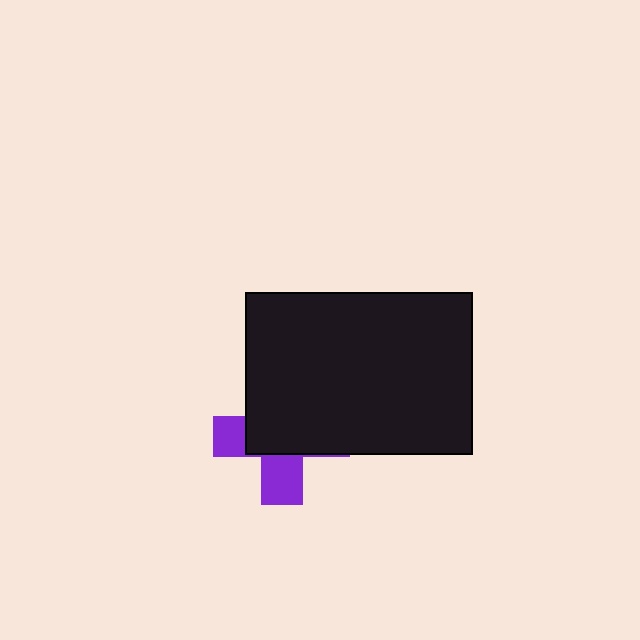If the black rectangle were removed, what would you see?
You would see the complete purple cross.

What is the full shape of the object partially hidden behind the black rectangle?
The partially hidden object is a purple cross.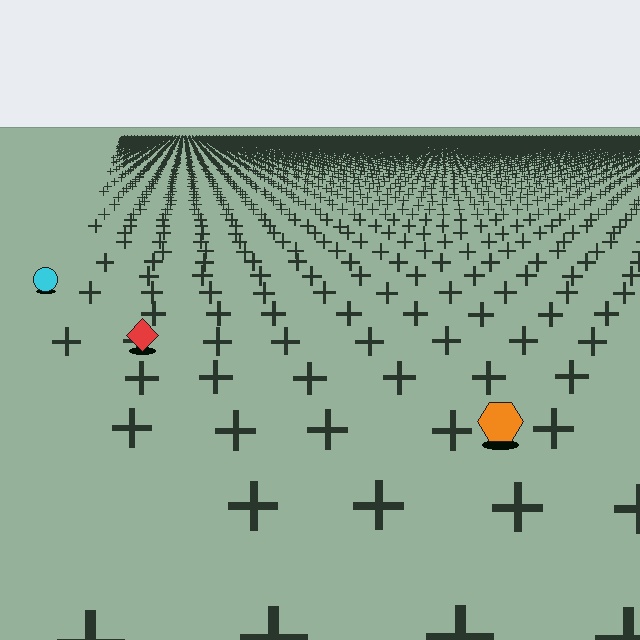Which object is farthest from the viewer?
The cyan circle is farthest from the viewer. It appears smaller and the ground texture around it is denser.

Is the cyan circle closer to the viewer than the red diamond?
No. The red diamond is closer — you can tell from the texture gradient: the ground texture is coarser near it.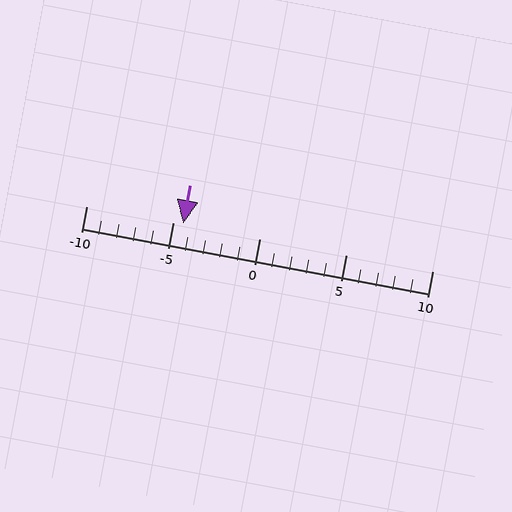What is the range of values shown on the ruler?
The ruler shows values from -10 to 10.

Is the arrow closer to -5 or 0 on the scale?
The arrow is closer to -5.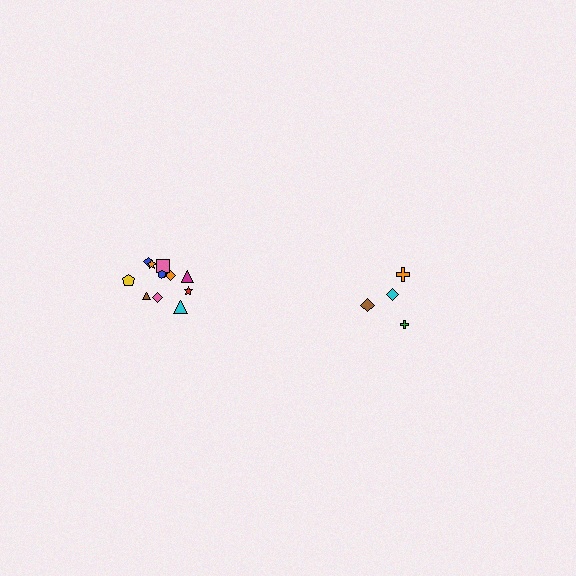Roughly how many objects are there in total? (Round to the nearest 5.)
Roughly 15 objects in total.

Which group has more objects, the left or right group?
The left group.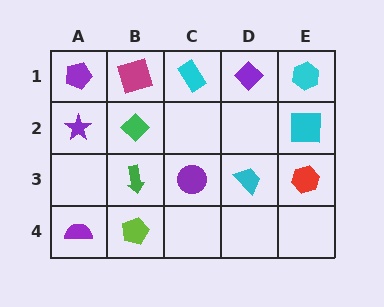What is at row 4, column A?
A purple semicircle.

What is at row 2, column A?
A purple star.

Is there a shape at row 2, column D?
No, that cell is empty.